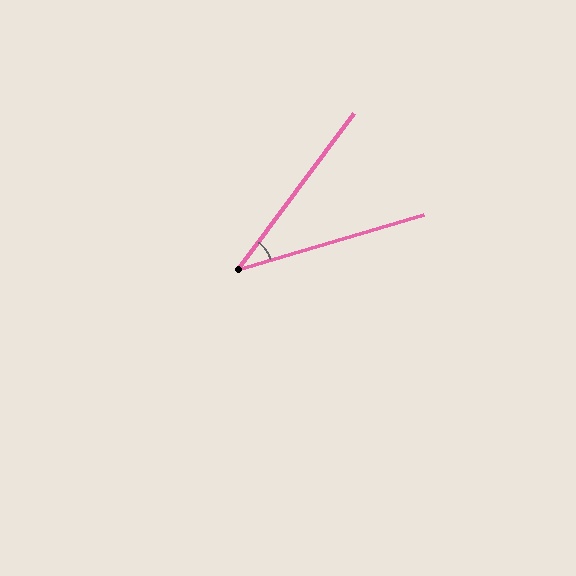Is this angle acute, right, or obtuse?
It is acute.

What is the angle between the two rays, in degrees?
Approximately 37 degrees.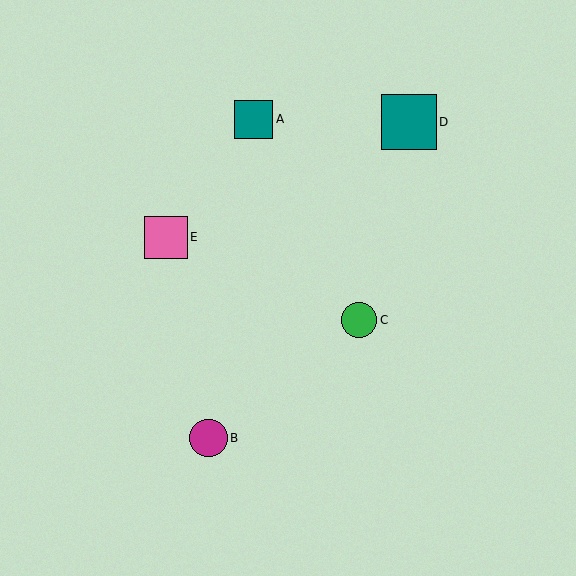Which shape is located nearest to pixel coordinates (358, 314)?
The green circle (labeled C) at (359, 320) is nearest to that location.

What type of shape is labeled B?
Shape B is a magenta circle.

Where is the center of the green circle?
The center of the green circle is at (359, 320).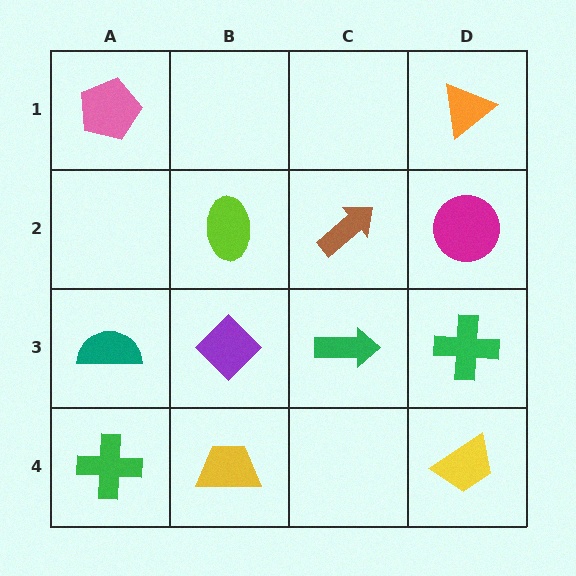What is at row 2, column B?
A lime ellipse.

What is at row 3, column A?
A teal semicircle.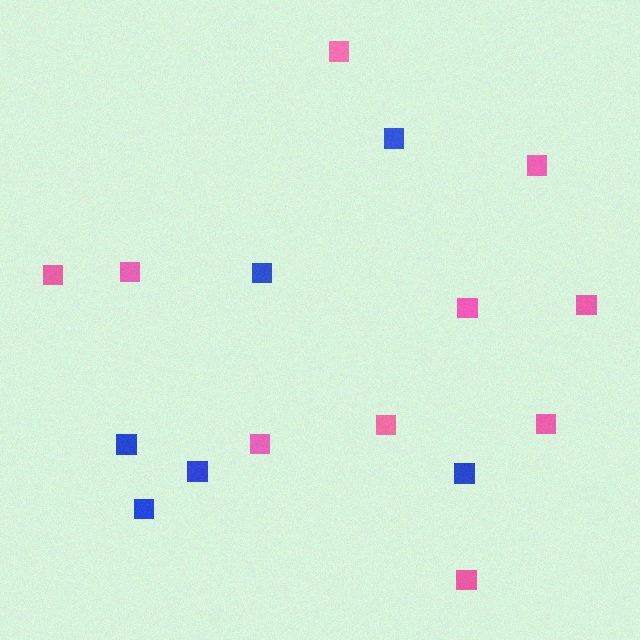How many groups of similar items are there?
There are 2 groups: one group of blue squares (6) and one group of pink squares (10).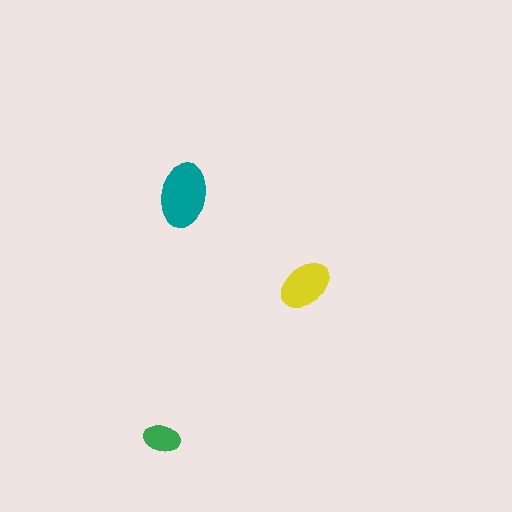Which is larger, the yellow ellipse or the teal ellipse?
The teal one.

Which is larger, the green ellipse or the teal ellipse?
The teal one.